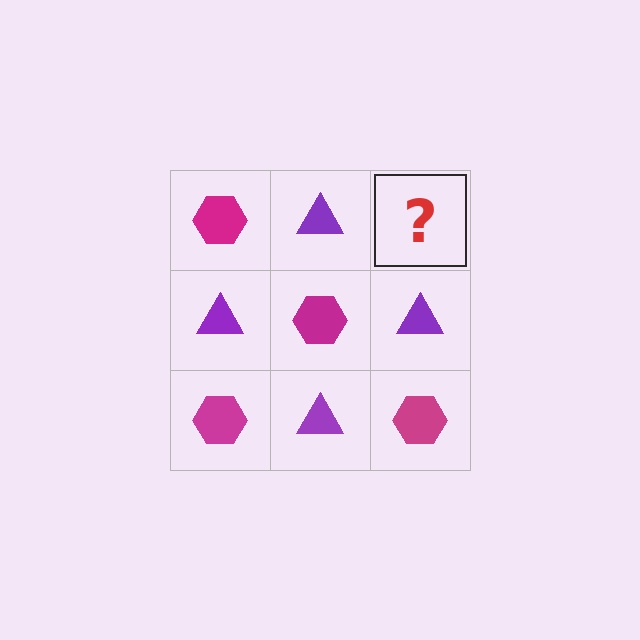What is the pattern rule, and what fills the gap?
The rule is that it alternates magenta hexagon and purple triangle in a checkerboard pattern. The gap should be filled with a magenta hexagon.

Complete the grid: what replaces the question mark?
The question mark should be replaced with a magenta hexagon.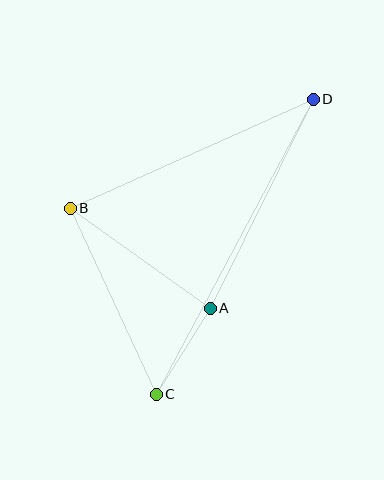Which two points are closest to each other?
Points A and C are closest to each other.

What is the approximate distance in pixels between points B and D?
The distance between B and D is approximately 266 pixels.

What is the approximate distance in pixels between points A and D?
The distance between A and D is approximately 233 pixels.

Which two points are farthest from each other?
Points C and D are farthest from each other.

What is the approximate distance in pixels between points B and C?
The distance between B and C is approximately 205 pixels.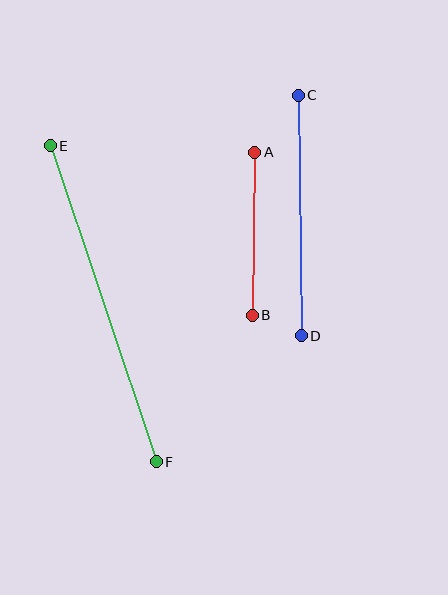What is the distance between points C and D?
The distance is approximately 241 pixels.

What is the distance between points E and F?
The distance is approximately 334 pixels.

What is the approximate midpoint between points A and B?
The midpoint is at approximately (253, 234) pixels.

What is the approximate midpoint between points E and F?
The midpoint is at approximately (103, 304) pixels.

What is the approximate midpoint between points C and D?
The midpoint is at approximately (300, 216) pixels.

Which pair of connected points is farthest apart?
Points E and F are farthest apart.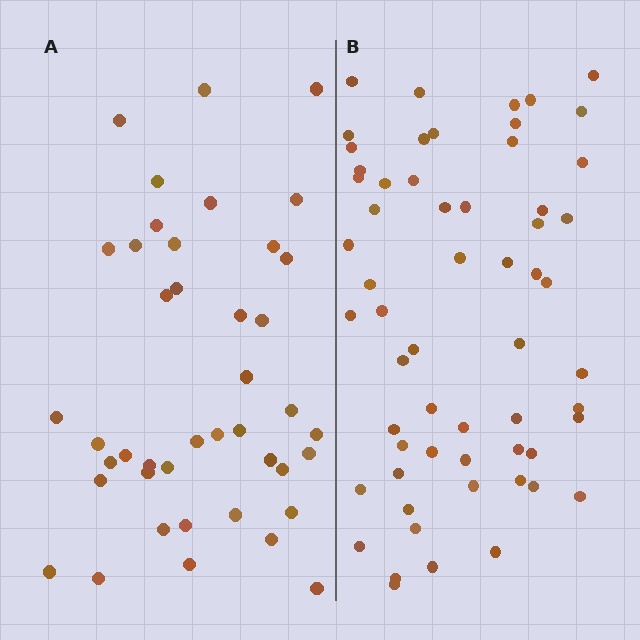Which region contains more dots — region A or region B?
Region B (the right region) has more dots.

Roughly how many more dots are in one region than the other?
Region B has approximately 15 more dots than region A.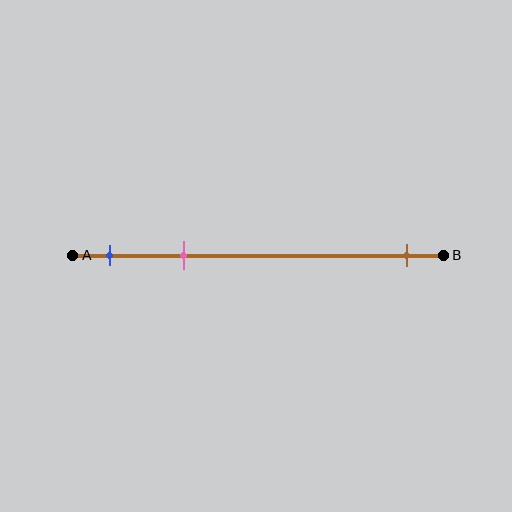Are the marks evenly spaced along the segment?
No, the marks are not evenly spaced.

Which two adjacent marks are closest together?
The blue and pink marks are the closest adjacent pair.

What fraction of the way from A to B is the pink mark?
The pink mark is approximately 30% (0.3) of the way from A to B.